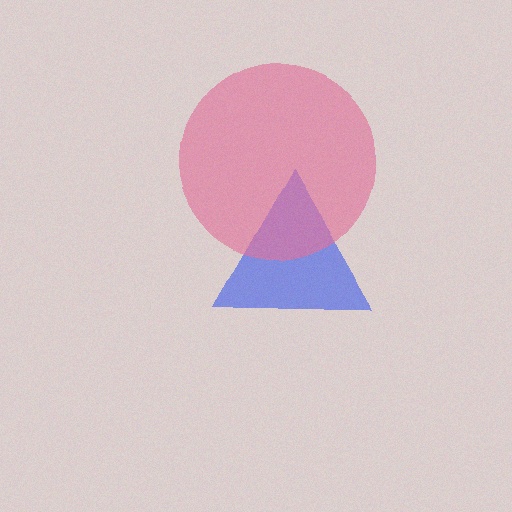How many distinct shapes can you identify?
There are 2 distinct shapes: a blue triangle, a pink circle.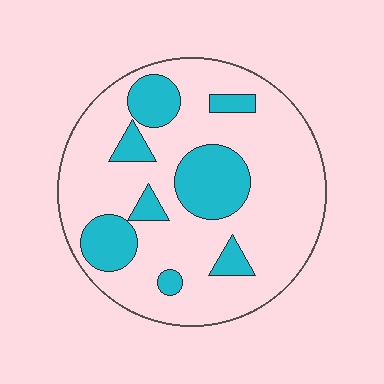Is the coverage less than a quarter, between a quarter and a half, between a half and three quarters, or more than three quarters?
Less than a quarter.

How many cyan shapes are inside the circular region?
8.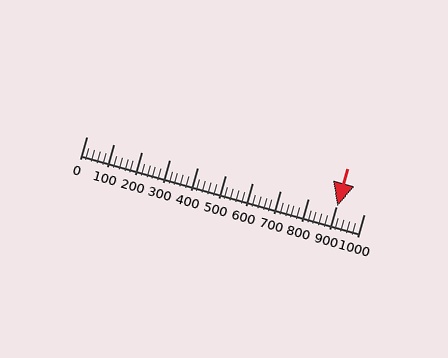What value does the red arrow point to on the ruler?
The red arrow points to approximately 906.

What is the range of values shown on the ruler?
The ruler shows values from 0 to 1000.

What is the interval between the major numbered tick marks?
The major tick marks are spaced 100 units apart.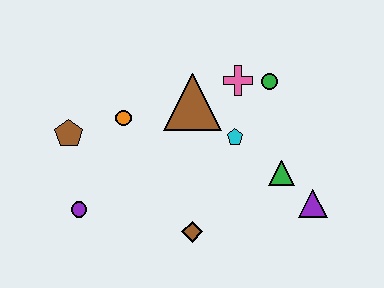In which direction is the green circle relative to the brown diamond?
The green circle is above the brown diamond.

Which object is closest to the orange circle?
The brown pentagon is closest to the orange circle.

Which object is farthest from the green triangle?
The brown pentagon is farthest from the green triangle.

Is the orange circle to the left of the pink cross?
Yes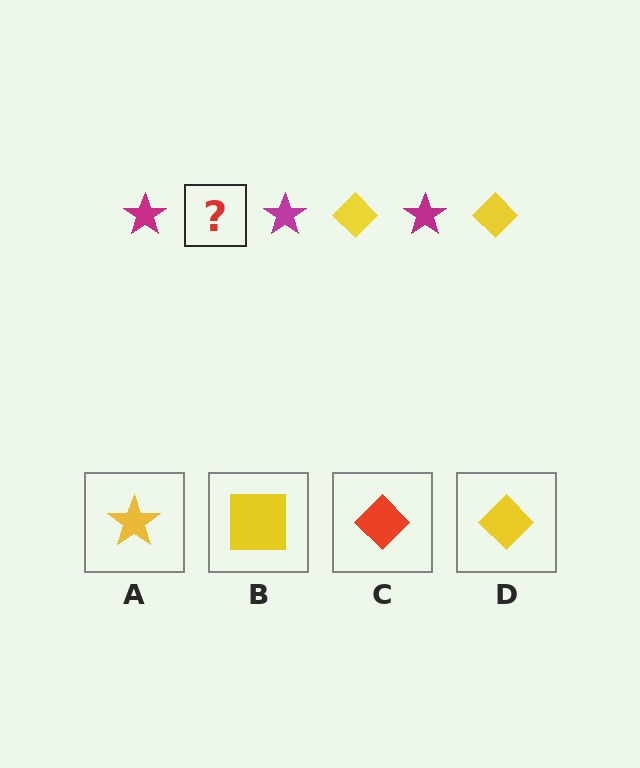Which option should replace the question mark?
Option D.